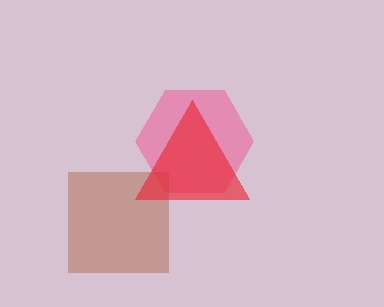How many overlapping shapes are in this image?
There are 3 overlapping shapes in the image.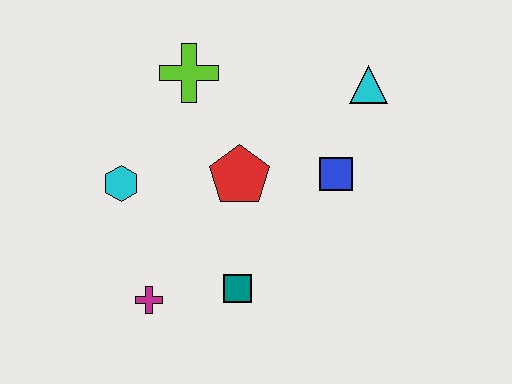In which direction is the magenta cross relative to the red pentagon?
The magenta cross is below the red pentagon.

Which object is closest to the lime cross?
The red pentagon is closest to the lime cross.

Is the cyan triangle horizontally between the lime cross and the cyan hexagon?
No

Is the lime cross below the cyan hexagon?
No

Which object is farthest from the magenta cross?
The cyan triangle is farthest from the magenta cross.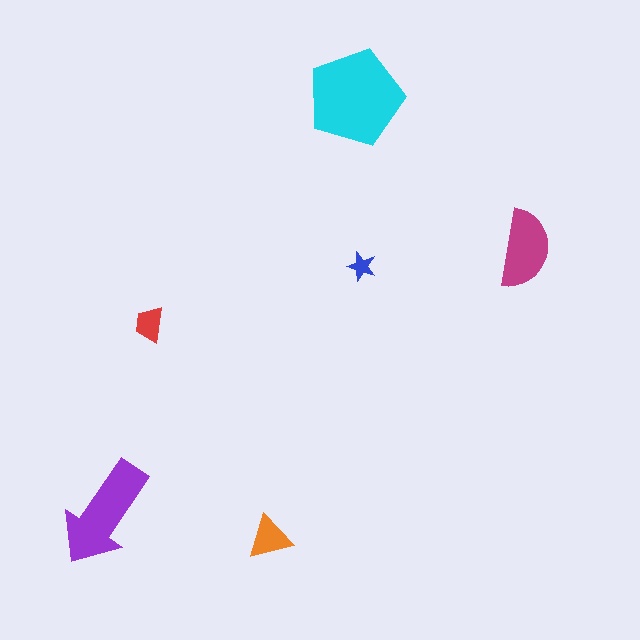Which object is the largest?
The cyan pentagon.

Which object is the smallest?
The blue star.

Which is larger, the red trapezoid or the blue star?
The red trapezoid.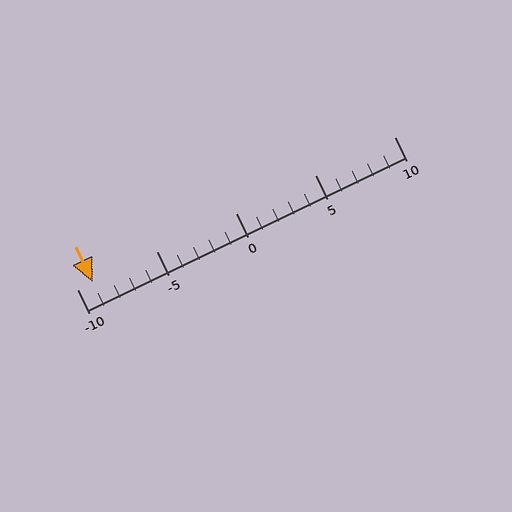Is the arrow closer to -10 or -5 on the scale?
The arrow is closer to -10.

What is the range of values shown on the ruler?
The ruler shows values from -10 to 10.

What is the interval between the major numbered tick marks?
The major tick marks are spaced 5 units apart.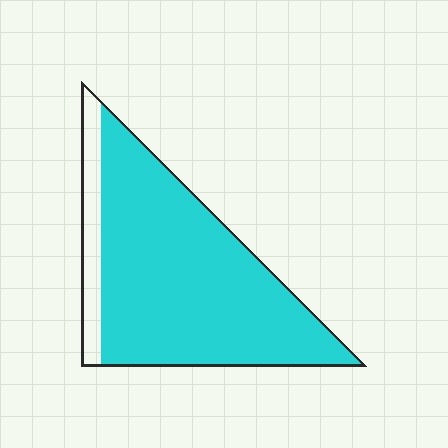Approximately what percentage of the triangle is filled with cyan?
Approximately 85%.